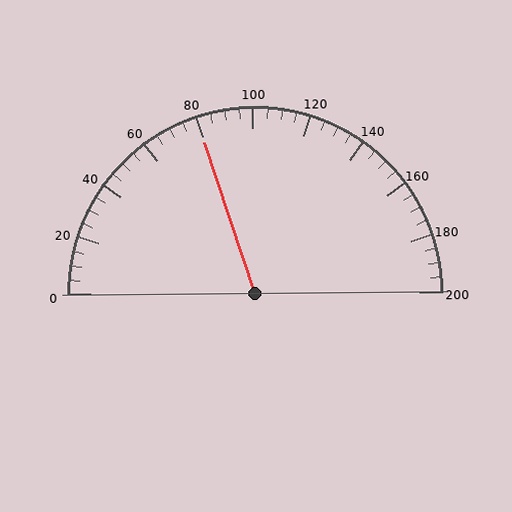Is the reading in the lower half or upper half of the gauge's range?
The reading is in the lower half of the range (0 to 200).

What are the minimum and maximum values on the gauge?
The gauge ranges from 0 to 200.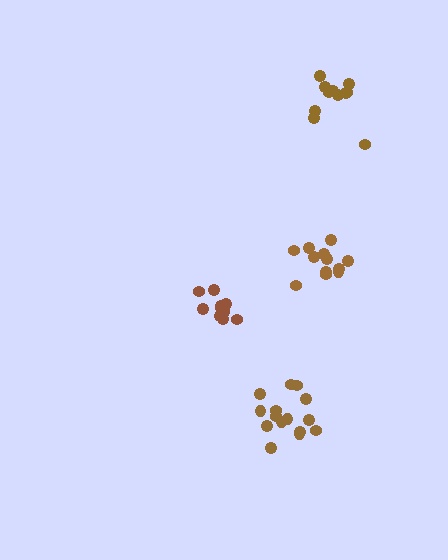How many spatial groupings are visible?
There are 4 spatial groupings.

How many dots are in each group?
Group 1: 12 dots, Group 2: 15 dots, Group 3: 12 dots, Group 4: 12 dots (51 total).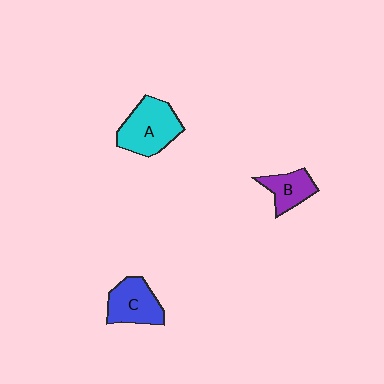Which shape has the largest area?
Shape A (cyan).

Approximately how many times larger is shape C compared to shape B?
Approximately 1.4 times.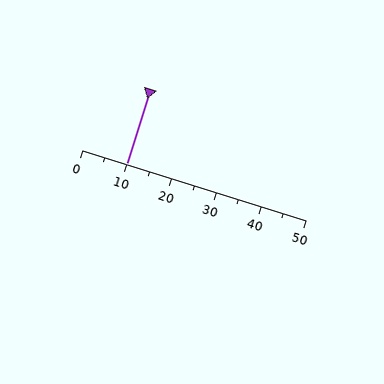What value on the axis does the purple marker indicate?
The marker indicates approximately 10.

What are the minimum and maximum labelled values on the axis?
The axis runs from 0 to 50.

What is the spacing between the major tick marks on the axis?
The major ticks are spaced 10 apart.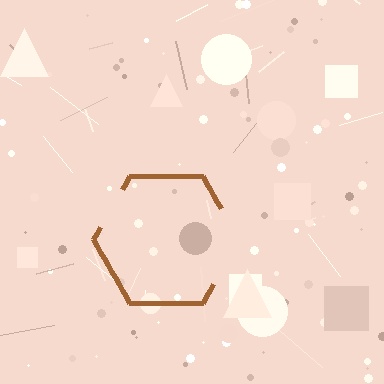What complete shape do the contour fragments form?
The contour fragments form a hexagon.